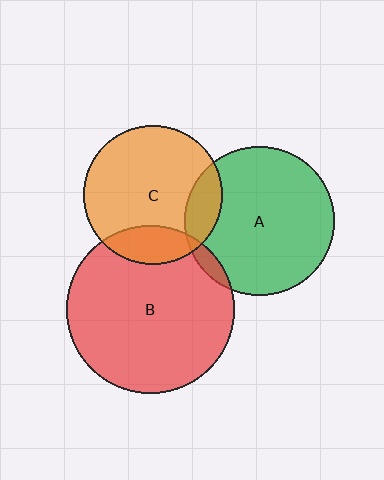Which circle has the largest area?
Circle B (red).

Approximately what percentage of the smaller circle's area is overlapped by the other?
Approximately 5%.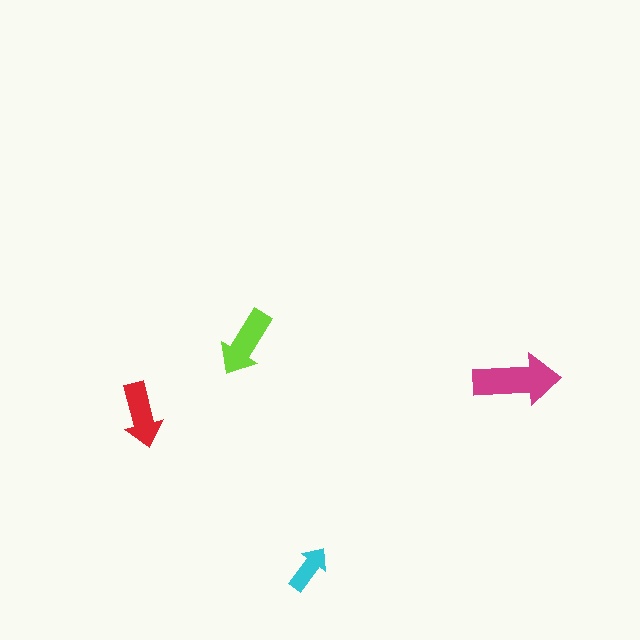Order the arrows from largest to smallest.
the magenta one, the lime one, the red one, the cyan one.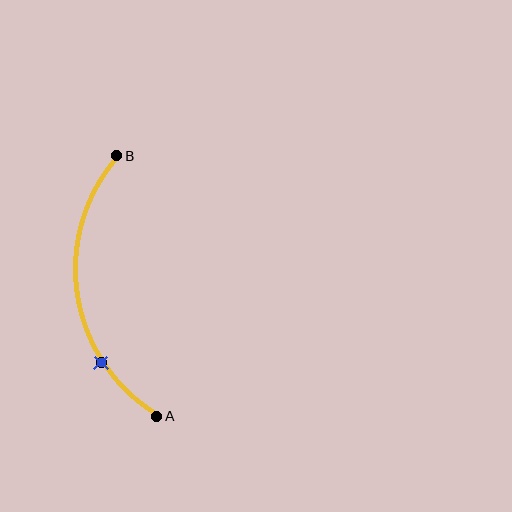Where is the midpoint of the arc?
The arc midpoint is the point on the curve farthest from the straight line joining A and B. It sits to the left of that line.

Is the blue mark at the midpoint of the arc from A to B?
No. The blue mark lies on the arc but is closer to endpoint A. The arc midpoint would be at the point on the curve equidistant along the arc from both A and B.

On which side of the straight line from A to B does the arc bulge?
The arc bulges to the left of the straight line connecting A and B.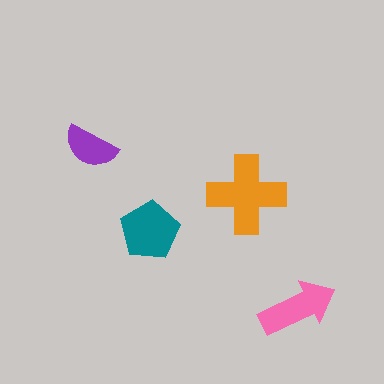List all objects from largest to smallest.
The orange cross, the teal pentagon, the pink arrow, the purple semicircle.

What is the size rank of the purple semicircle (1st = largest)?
4th.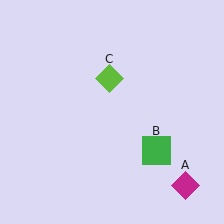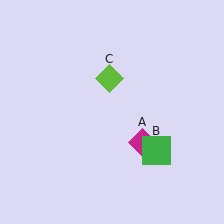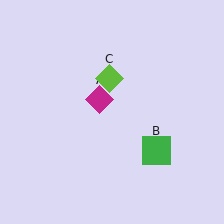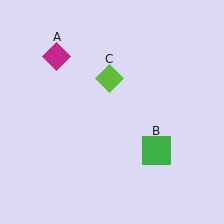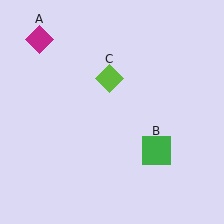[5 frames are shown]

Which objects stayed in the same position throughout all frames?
Green square (object B) and lime diamond (object C) remained stationary.